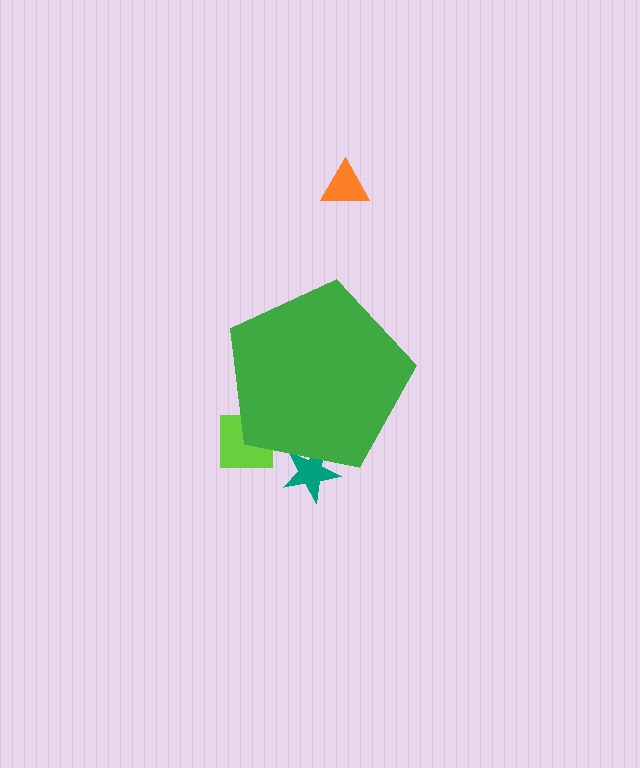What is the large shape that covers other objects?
A green pentagon.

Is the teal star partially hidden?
Yes, the teal star is partially hidden behind the green pentagon.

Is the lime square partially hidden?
Yes, the lime square is partially hidden behind the green pentagon.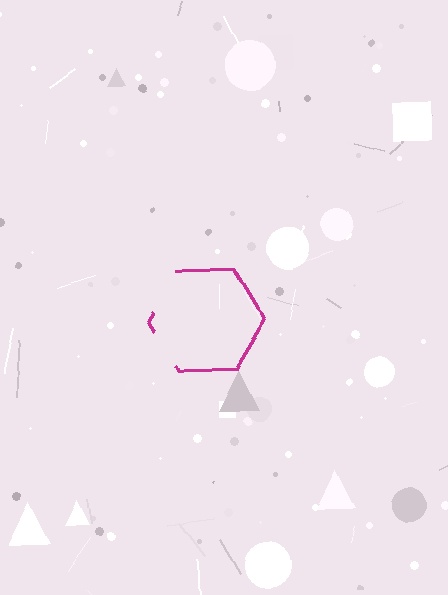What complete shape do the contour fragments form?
The contour fragments form a hexagon.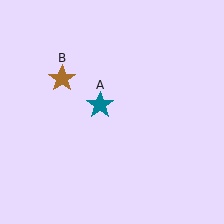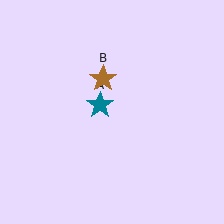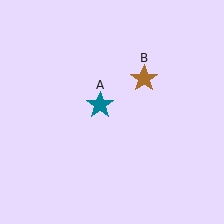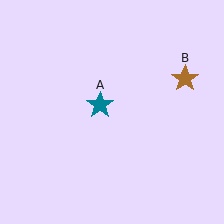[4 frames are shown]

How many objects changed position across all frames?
1 object changed position: brown star (object B).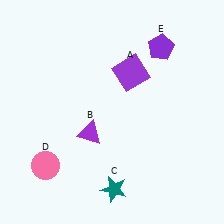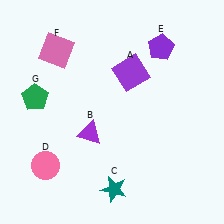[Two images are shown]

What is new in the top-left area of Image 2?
A green pentagon (G) was added in the top-left area of Image 2.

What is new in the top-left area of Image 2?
A pink square (F) was added in the top-left area of Image 2.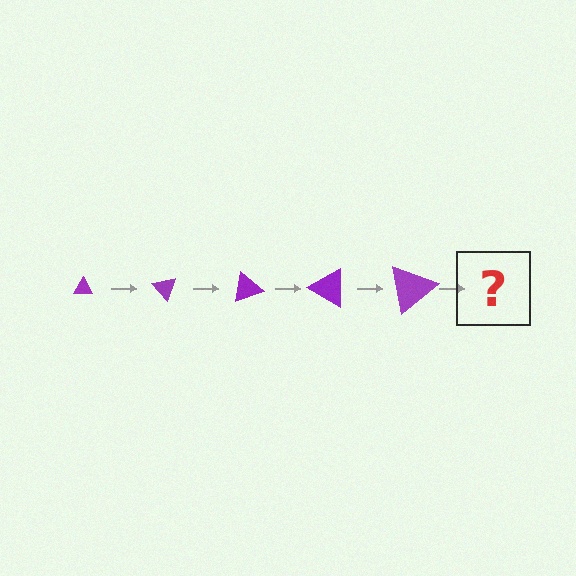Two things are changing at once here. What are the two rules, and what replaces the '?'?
The two rules are that the triangle grows larger each step and it rotates 50 degrees each step. The '?' should be a triangle, larger than the previous one and rotated 250 degrees from the start.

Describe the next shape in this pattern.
It should be a triangle, larger than the previous one and rotated 250 degrees from the start.